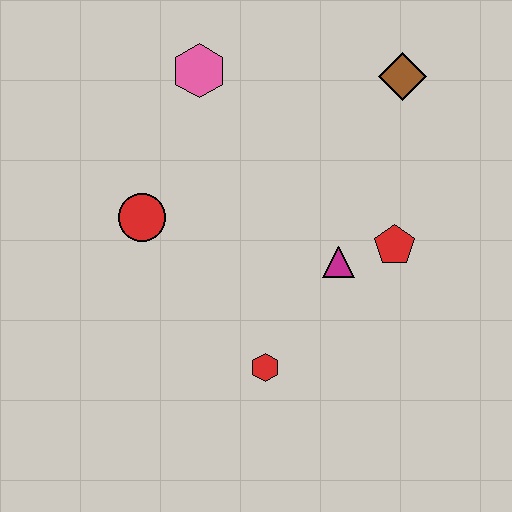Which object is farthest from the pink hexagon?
The red hexagon is farthest from the pink hexagon.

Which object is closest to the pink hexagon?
The red circle is closest to the pink hexagon.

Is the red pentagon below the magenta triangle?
No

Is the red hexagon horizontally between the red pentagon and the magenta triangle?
No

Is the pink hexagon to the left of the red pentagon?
Yes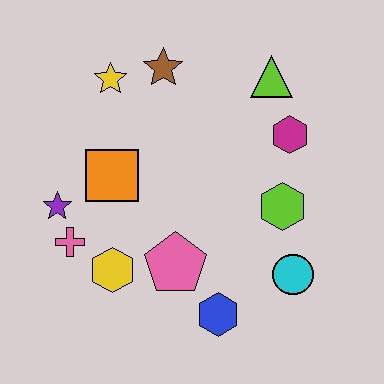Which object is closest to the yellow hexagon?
The pink cross is closest to the yellow hexagon.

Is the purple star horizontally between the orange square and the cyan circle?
No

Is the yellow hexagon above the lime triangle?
No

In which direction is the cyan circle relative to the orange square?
The cyan circle is to the right of the orange square.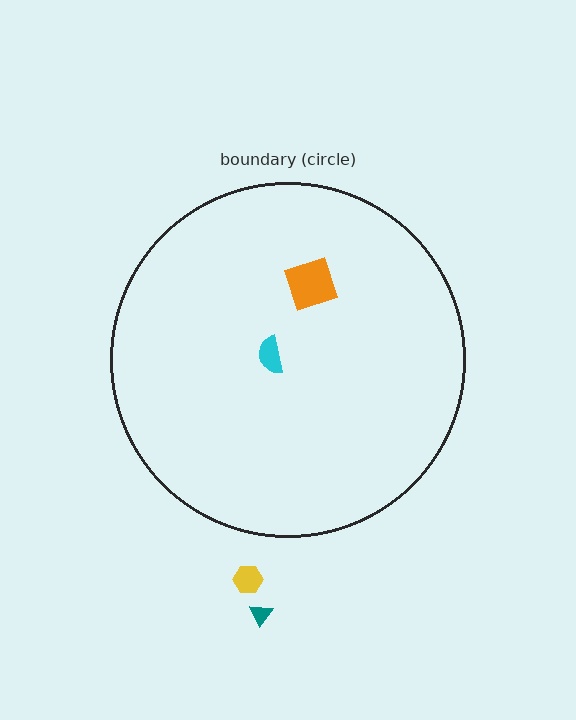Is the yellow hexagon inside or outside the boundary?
Outside.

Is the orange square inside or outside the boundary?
Inside.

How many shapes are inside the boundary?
2 inside, 2 outside.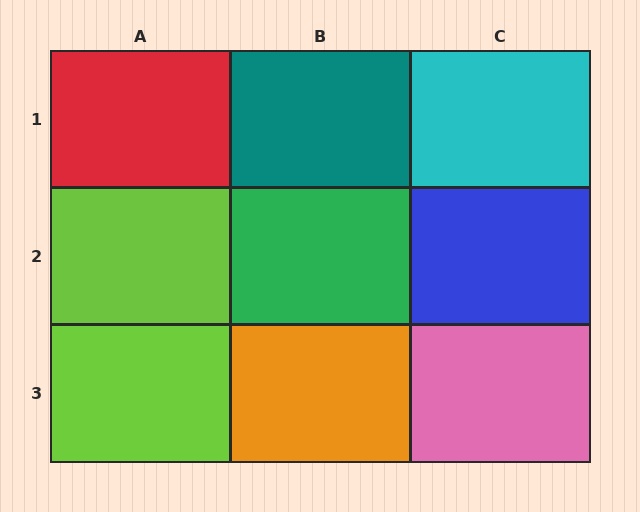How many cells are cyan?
1 cell is cyan.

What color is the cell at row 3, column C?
Pink.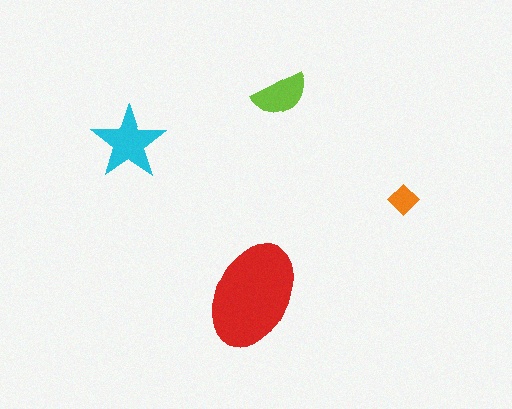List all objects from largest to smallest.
The red ellipse, the cyan star, the lime semicircle, the orange diamond.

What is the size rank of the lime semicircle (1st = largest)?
3rd.